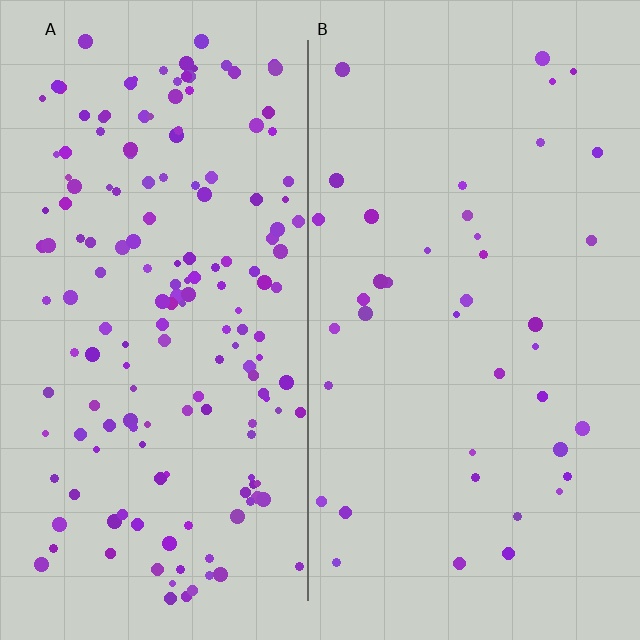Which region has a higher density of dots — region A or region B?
A (the left).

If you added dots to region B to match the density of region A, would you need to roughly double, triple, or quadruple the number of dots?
Approximately quadruple.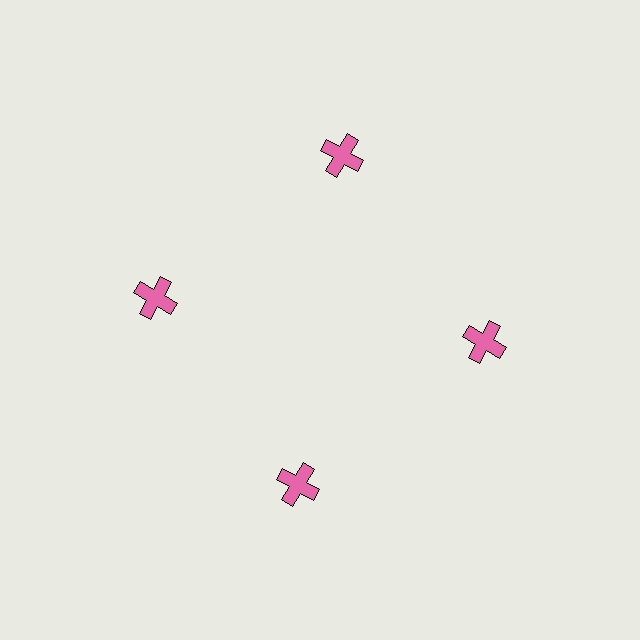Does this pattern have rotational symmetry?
Yes, this pattern has 4-fold rotational symmetry. It looks the same after rotating 90 degrees around the center.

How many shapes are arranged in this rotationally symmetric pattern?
There are 4 shapes, arranged in 4 groups of 1.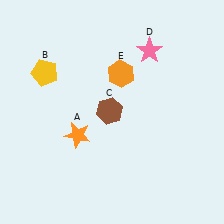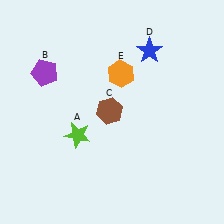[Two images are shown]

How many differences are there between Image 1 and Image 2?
There are 3 differences between the two images.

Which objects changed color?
A changed from orange to lime. B changed from yellow to purple. D changed from pink to blue.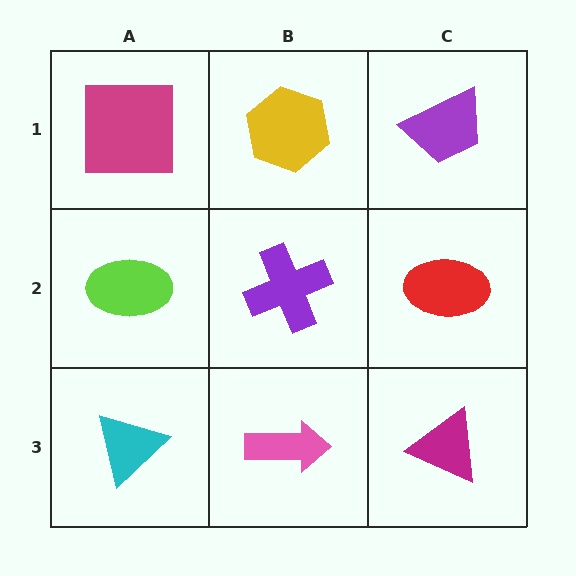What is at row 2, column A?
A lime ellipse.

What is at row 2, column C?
A red ellipse.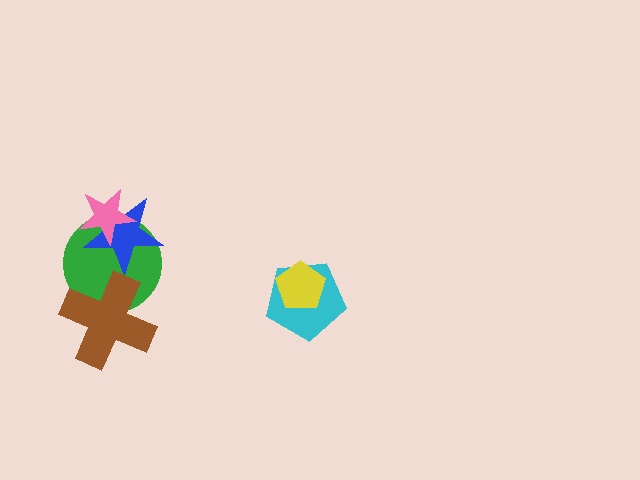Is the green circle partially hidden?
Yes, it is partially covered by another shape.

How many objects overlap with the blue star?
2 objects overlap with the blue star.